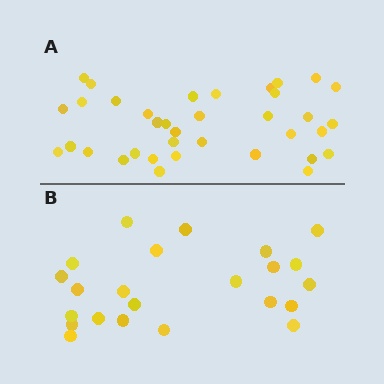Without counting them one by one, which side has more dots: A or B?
Region A (the top region) has more dots.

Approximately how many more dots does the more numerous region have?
Region A has approximately 15 more dots than region B.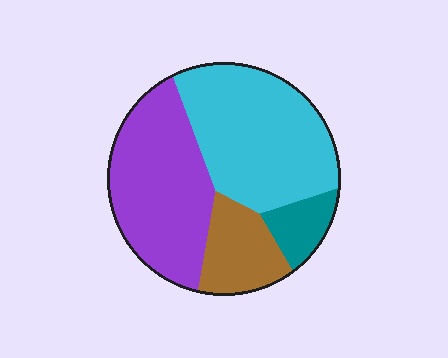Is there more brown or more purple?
Purple.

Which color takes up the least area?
Teal, at roughly 10%.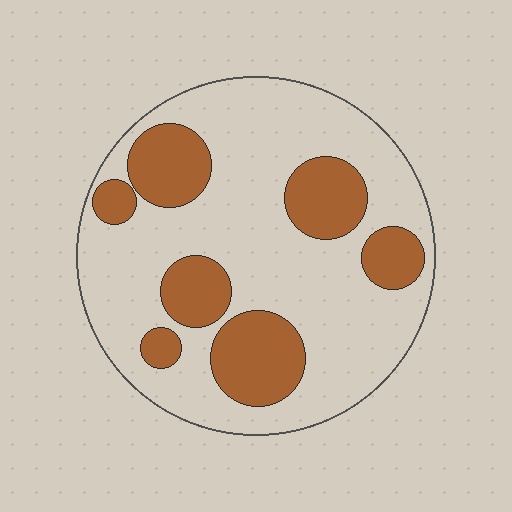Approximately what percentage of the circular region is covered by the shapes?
Approximately 30%.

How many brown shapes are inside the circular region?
7.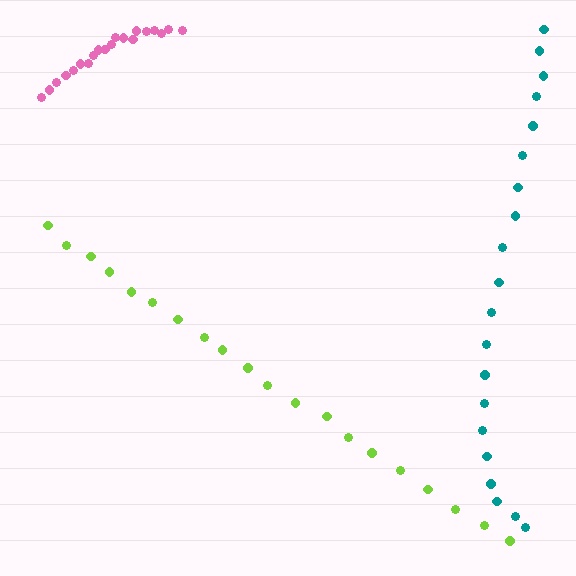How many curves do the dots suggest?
There are 3 distinct paths.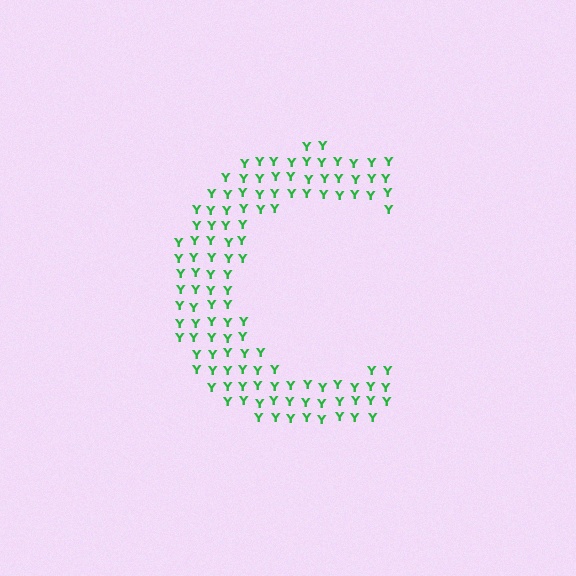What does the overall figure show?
The overall figure shows the letter C.